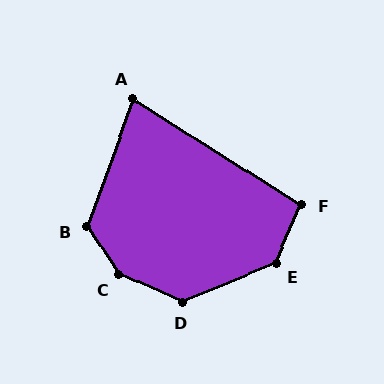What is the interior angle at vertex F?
Approximately 99 degrees (obtuse).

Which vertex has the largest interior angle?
C, at approximately 146 degrees.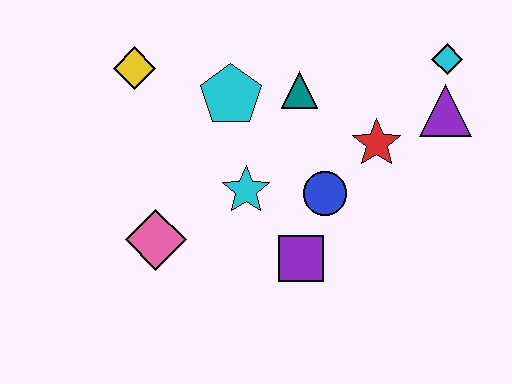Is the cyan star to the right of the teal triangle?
No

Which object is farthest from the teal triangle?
The pink diamond is farthest from the teal triangle.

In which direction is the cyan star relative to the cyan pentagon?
The cyan star is below the cyan pentagon.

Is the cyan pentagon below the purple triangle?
No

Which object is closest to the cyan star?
The blue circle is closest to the cyan star.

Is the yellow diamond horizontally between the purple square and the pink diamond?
No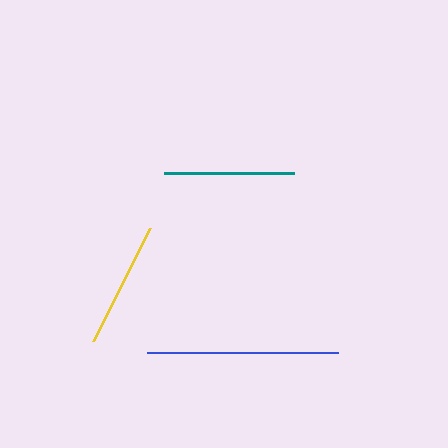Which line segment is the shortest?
The yellow line is the shortest at approximately 126 pixels.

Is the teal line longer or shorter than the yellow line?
The teal line is longer than the yellow line.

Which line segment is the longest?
The blue line is the longest at approximately 191 pixels.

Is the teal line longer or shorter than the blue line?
The blue line is longer than the teal line.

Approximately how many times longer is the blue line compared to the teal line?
The blue line is approximately 1.5 times the length of the teal line.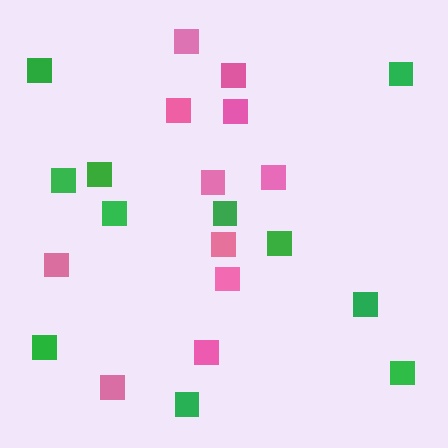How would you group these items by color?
There are 2 groups: one group of pink squares (11) and one group of green squares (11).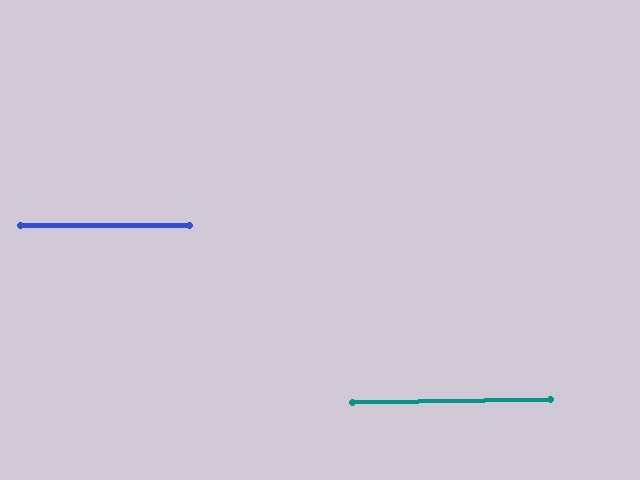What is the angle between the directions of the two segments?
Approximately 1 degree.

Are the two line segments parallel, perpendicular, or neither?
Parallel — their directions differ by only 0.8°.